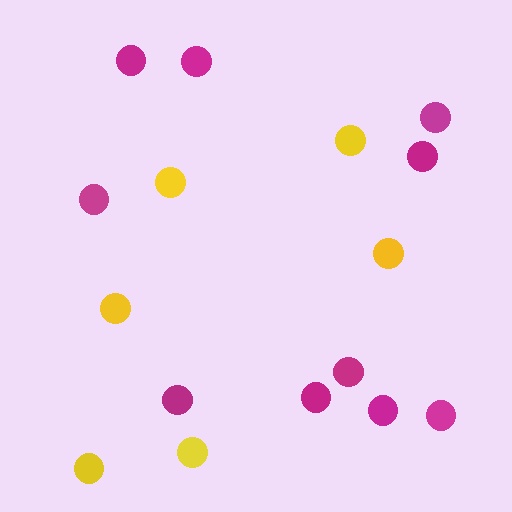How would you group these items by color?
There are 2 groups: one group of magenta circles (10) and one group of yellow circles (6).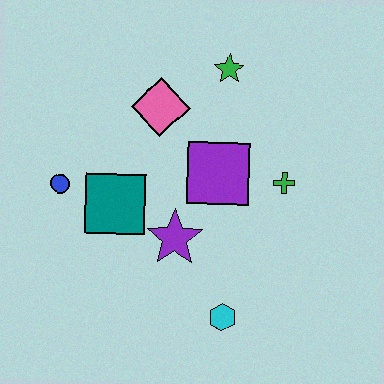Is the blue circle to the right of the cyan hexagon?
No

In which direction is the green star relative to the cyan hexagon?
The green star is above the cyan hexagon.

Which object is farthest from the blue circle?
The green cross is farthest from the blue circle.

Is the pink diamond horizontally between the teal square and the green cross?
Yes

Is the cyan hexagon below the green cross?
Yes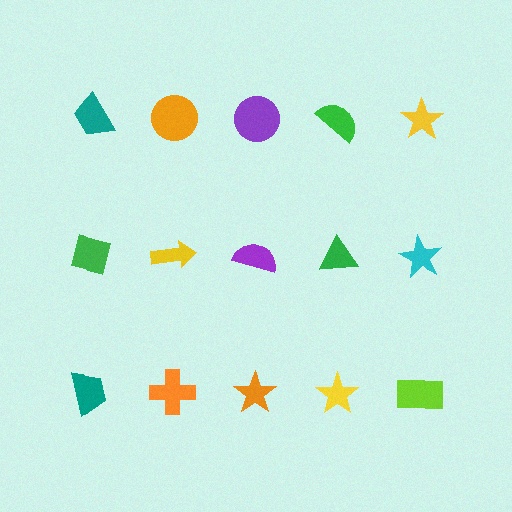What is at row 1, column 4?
A green semicircle.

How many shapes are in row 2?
5 shapes.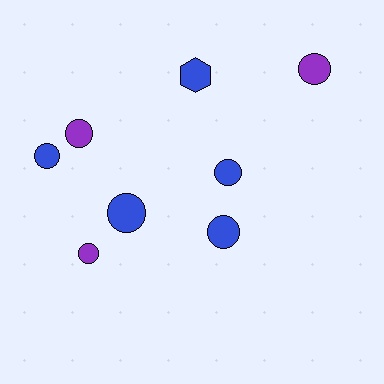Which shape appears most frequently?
Circle, with 7 objects.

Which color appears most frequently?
Blue, with 5 objects.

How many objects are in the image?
There are 8 objects.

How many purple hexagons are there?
There are no purple hexagons.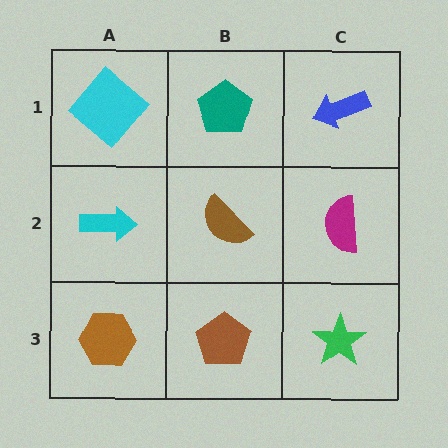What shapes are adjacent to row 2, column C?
A blue arrow (row 1, column C), a green star (row 3, column C), a brown semicircle (row 2, column B).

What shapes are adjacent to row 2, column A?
A cyan diamond (row 1, column A), a brown hexagon (row 3, column A), a brown semicircle (row 2, column B).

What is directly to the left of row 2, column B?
A cyan arrow.